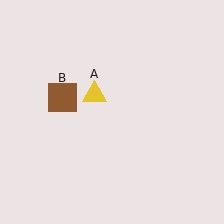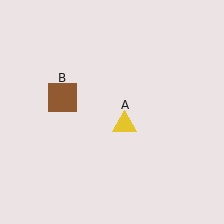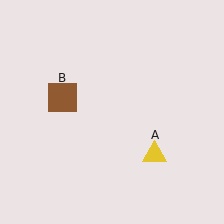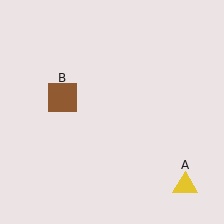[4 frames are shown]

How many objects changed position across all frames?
1 object changed position: yellow triangle (object A).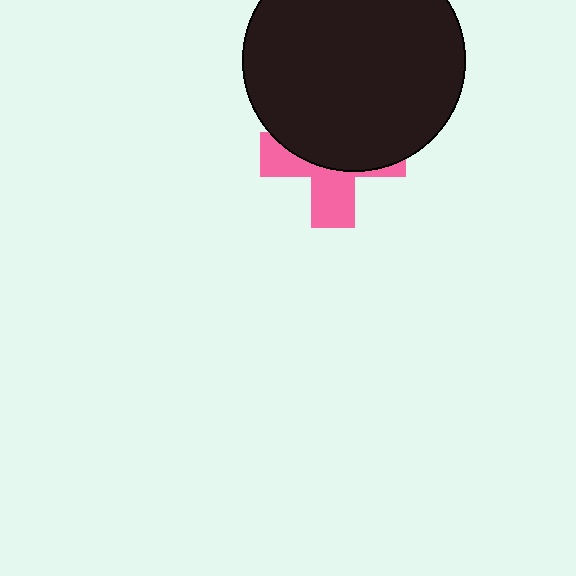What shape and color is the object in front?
The object in front is a black circle.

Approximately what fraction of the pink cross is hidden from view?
Roughly 58% of the pink cross is hidden behind the black circle.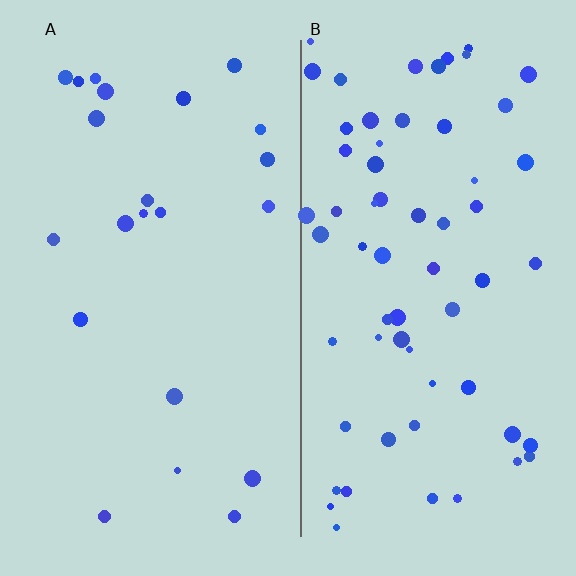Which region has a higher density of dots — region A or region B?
B (the right).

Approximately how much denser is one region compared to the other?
Approximately 2.8× — region B over region A.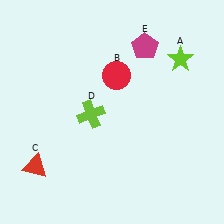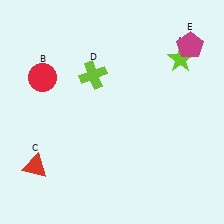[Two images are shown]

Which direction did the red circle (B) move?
The red circle (B) moved left.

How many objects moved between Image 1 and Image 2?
3 objects moved between the two images.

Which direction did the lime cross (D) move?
The lime cross (D) moved up.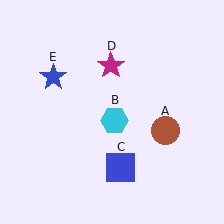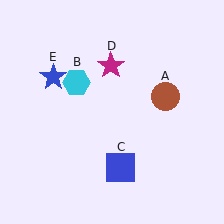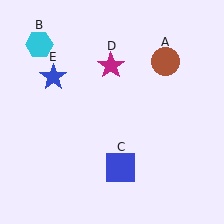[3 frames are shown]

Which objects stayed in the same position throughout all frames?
Blue square (object C) and magenta star (object D) and blue star (object E) remained stationary.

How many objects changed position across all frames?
2 objects changed position: brown circle (object A), cyan hexagon (object B).